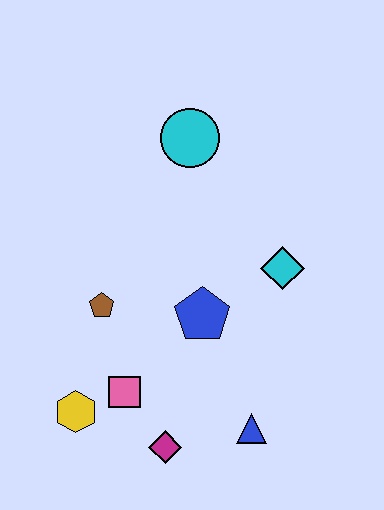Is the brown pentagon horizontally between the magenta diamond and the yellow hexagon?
Yes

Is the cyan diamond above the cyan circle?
No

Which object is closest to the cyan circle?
The cyan diamond is closest to the cyan circle.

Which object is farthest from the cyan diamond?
The yellow hexagon is farthest from the cyan diamond.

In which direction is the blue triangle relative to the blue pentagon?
The blue triangle is below the blue pentagon.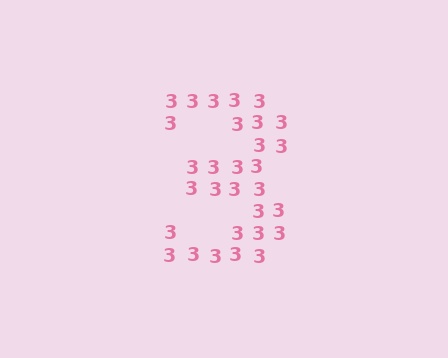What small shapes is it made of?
It is made of small digit 3's.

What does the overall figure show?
The overall figure shows the digit 3.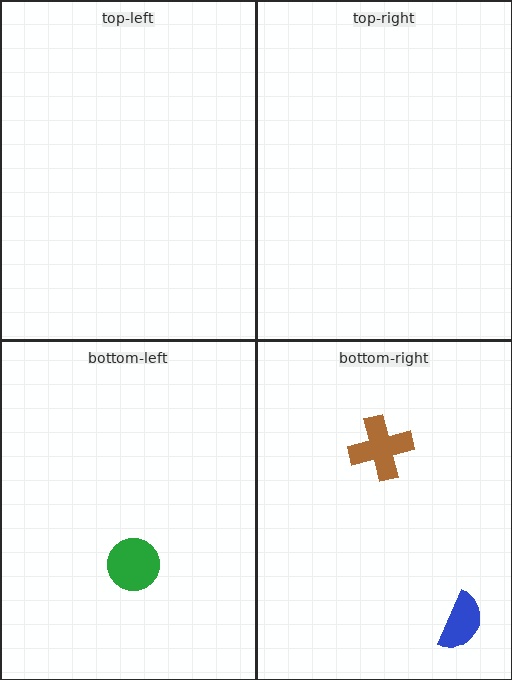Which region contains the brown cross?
The bottom-right region.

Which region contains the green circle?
The bottom-left region.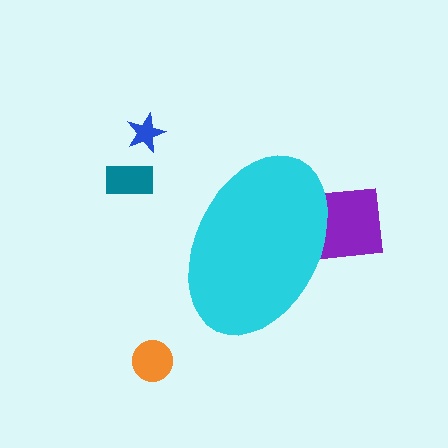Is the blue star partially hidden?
No, the blue star is fully visible.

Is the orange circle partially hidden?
No, the orange circle is fully visible.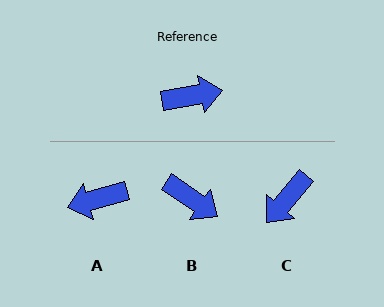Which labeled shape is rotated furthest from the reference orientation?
A, about 174 degrees away.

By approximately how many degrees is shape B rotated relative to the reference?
Approximately 45 degrees clockwise.